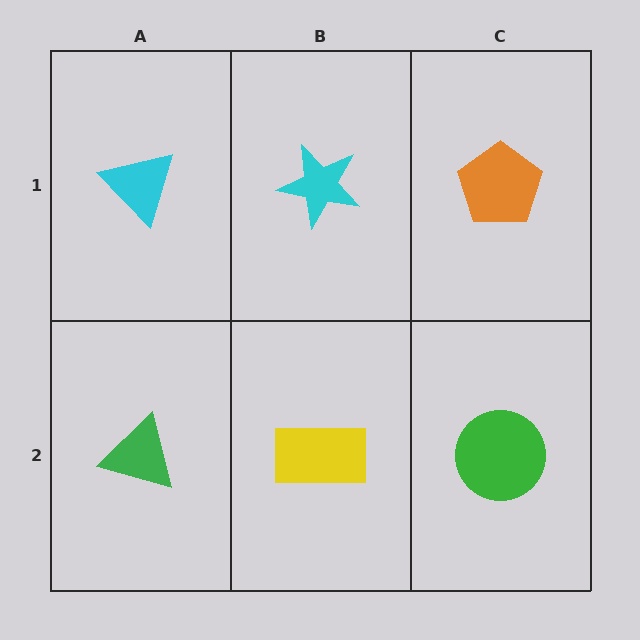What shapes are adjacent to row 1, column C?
A green circle (row 2, column C), a cyan star (row 1, column B).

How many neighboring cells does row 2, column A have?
2.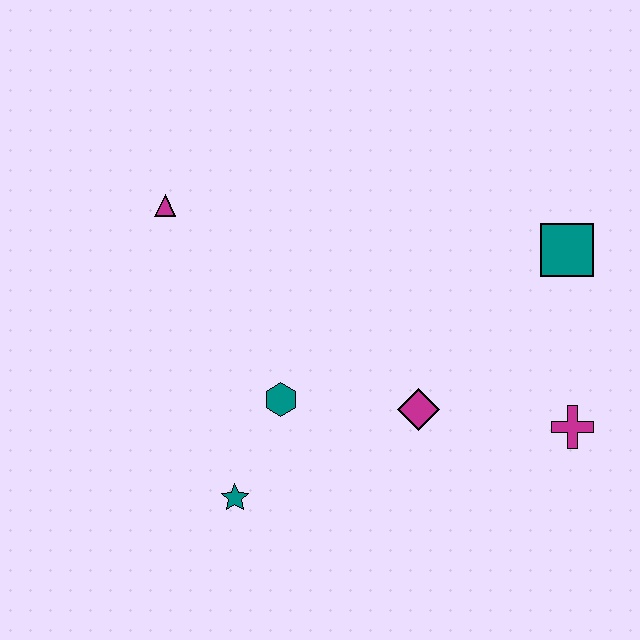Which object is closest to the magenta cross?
The magenta diamond is closest to the magenta cross.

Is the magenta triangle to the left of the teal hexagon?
Yes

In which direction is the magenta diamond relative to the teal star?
The magenta diamond is to the right of the teal star.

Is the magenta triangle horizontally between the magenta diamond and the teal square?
No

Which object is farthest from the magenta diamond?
The magenta triangle is farthest from the magenta diamond.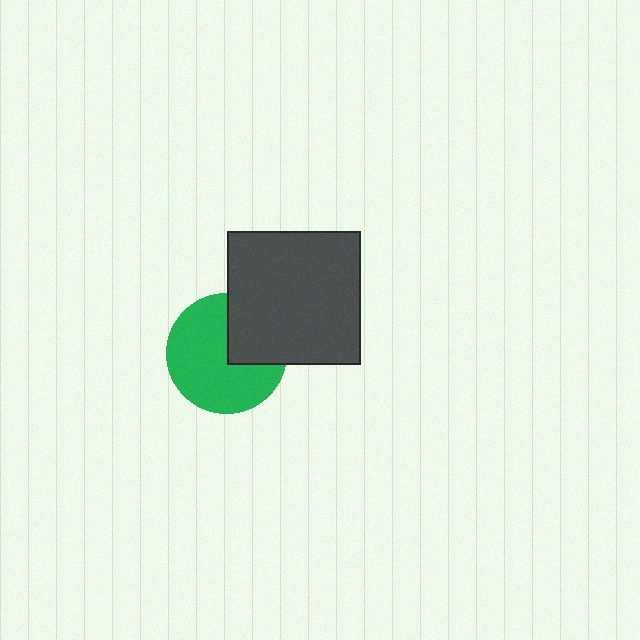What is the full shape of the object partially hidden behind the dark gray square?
The partially hidden object is a green circle.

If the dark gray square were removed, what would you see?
You would see the complete green circle.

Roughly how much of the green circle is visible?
Most of it is visible (roughly 69%).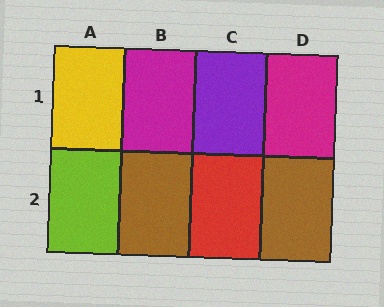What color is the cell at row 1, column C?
Purple.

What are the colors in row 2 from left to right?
Lime, brown, red, brown.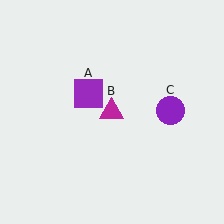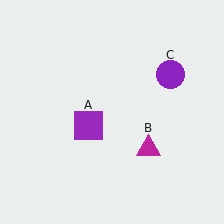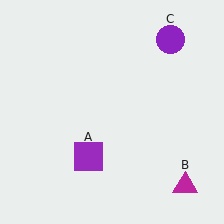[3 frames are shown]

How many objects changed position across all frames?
3 objects changed position: purple square (object A), magenta triangle (object B), purple circle (object C).